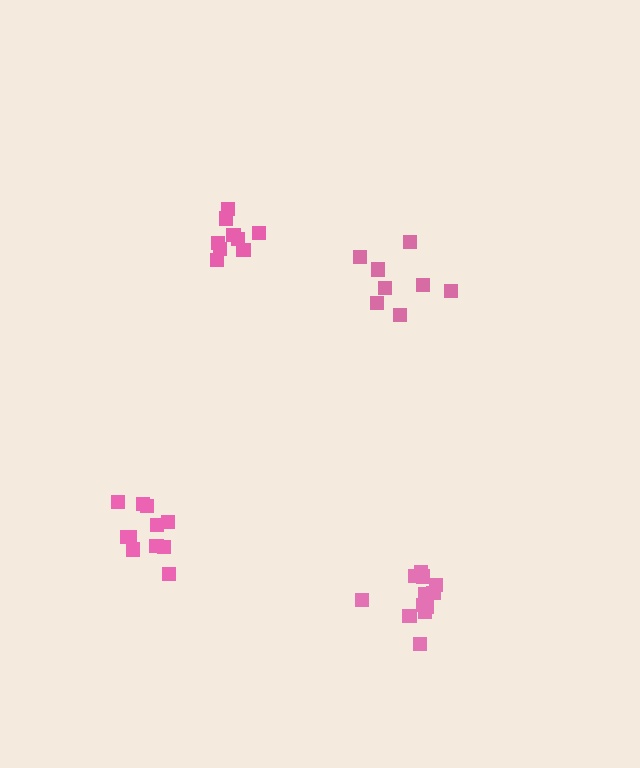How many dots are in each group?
Group 1: 11 dots, Group 2: 12 dots, Group 3: 8 dots, Group 4: 9 dots (40 total).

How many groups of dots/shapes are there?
There are 4 groups.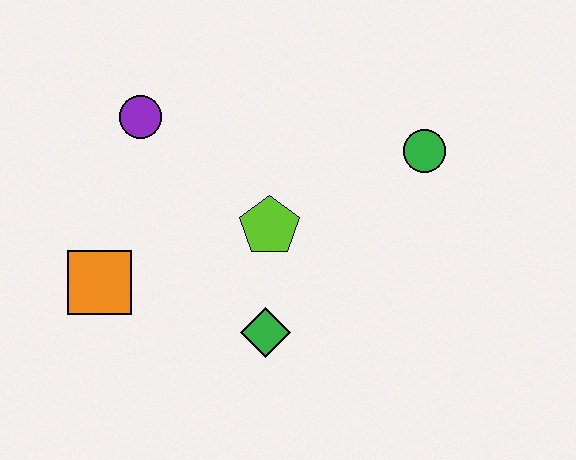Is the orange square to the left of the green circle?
Yes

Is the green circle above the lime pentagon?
Yes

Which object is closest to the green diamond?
The lime pentagon is closest to the green diamond.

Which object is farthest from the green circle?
The orange square is farthest from the green circle.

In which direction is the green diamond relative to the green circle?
The green diamond is below the green circle.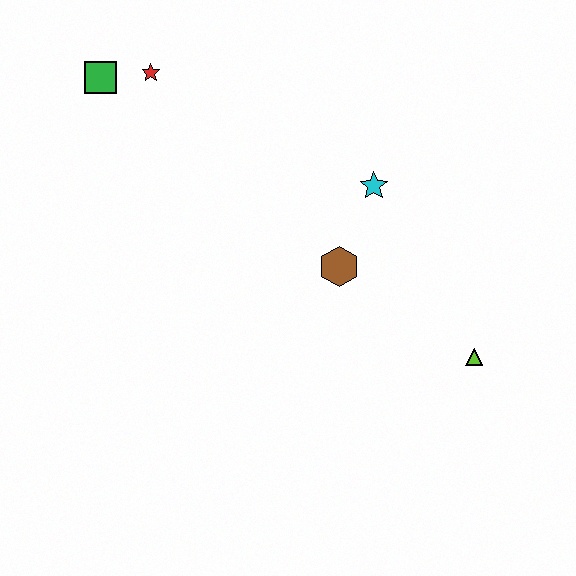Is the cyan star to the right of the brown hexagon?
Yes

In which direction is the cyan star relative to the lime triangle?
The cyan star is above the lime triangle.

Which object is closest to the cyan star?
The brown hexagon is closest to the cyan star.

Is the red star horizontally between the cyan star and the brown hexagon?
No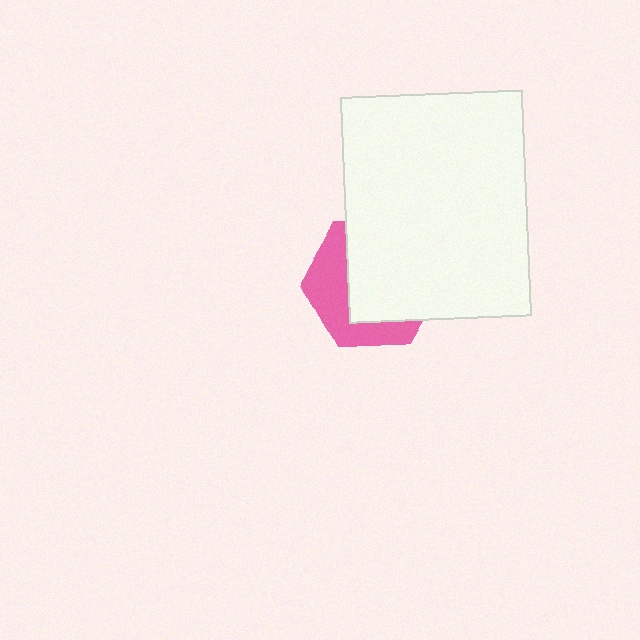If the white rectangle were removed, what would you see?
You would see the complete pink hexagon.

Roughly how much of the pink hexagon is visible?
A small part of it is visible (roughly 39%).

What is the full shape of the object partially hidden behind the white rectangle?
The partially hidden object is a pink hexagon.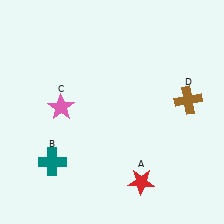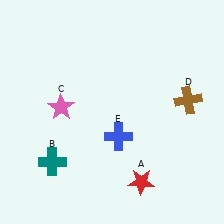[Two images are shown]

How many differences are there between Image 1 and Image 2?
There is 1 difference between the two images.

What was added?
A blue cross (E) was added in Image 2.